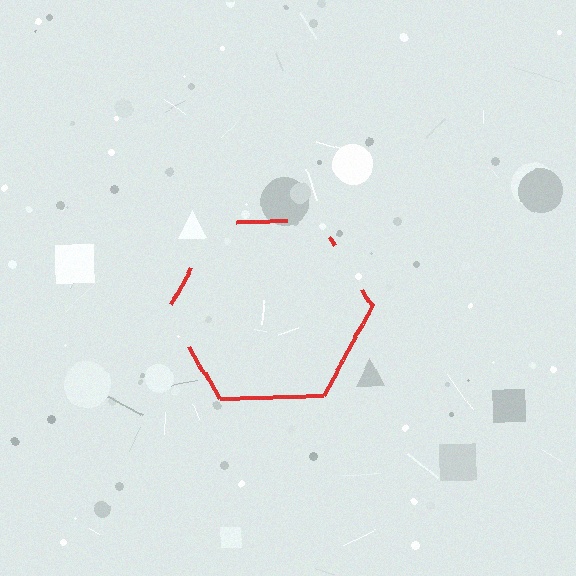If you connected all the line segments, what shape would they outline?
They would outline a hexagon.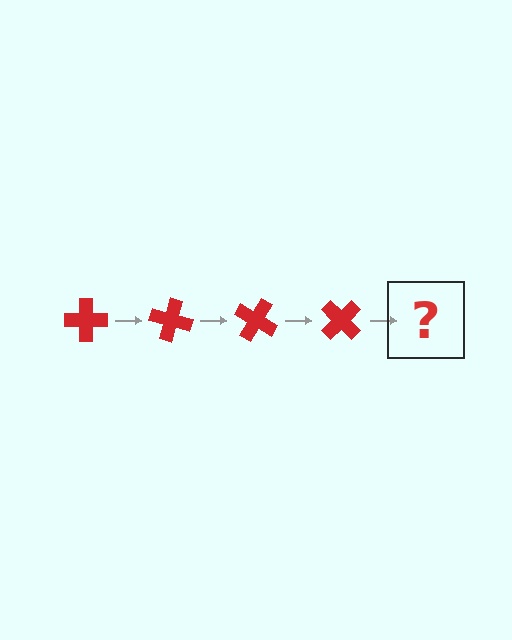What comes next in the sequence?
The next element should be a red cross rotated 60 degrees.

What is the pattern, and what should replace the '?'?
The pattern is that the cross rotates 15 degrees each step. The '?' should be a red cross rotated 60 degrees.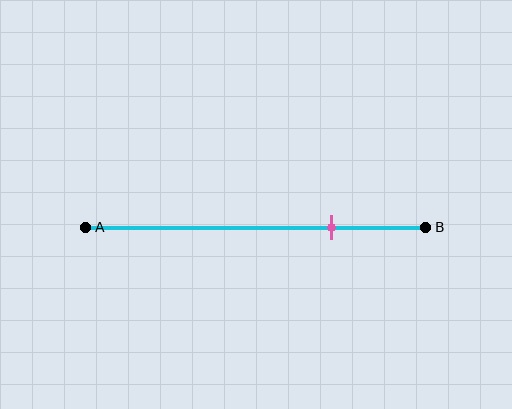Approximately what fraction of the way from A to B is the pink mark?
The pink mark is approximately 70% of the way from A to B.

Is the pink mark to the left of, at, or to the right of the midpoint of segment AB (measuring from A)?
The pink mark is to the right of the midpoint of segment AB.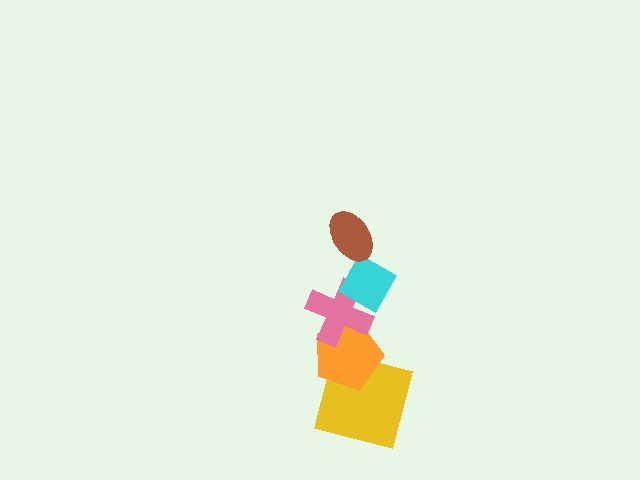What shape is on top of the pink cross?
The cyan diamond is on top of the pink cross.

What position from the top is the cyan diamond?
The cyan diamond is 2nd from the top.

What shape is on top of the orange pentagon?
The pink cross is on top of the orange pentagon.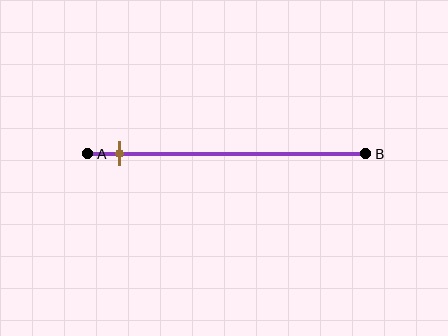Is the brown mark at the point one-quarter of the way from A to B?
No, the mark is at about 10% from A, not at the 25% one-quarter point.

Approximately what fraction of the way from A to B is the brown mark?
The brown mark is approximately 10% of the way from A to B.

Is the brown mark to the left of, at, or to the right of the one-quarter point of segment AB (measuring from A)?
The brown mark is to the left of the one-quarter point of segment AB.